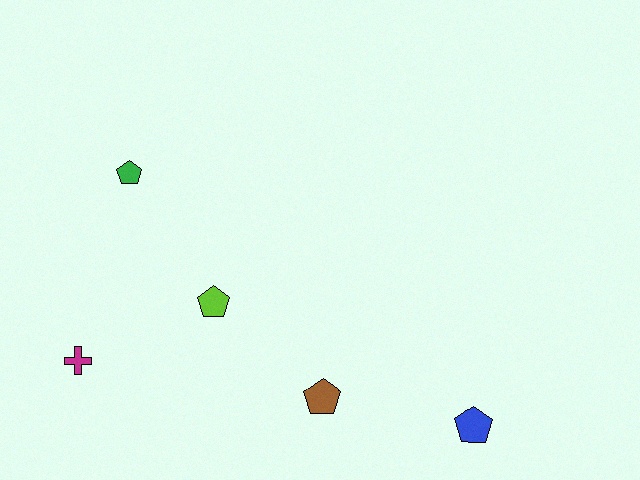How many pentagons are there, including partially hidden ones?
There are 4 pentagons.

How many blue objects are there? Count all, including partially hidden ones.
There is 1 blue object.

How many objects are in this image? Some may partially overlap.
There are 5 objects.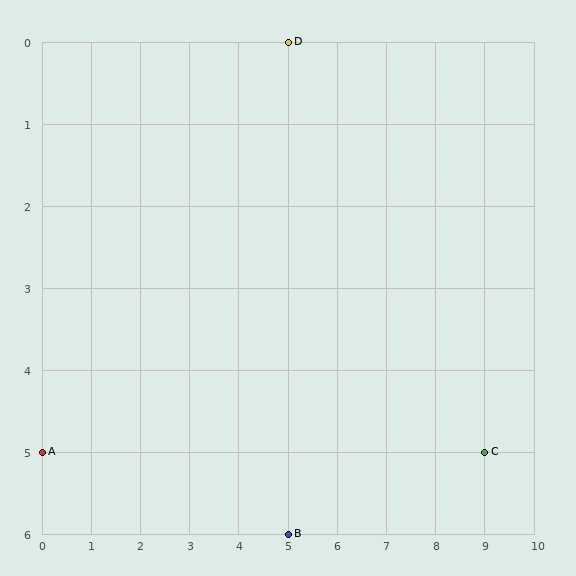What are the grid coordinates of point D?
Point D is at grid coordinates (5, 0).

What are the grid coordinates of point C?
Point C is at grid coordinates (9, 5).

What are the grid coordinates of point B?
Point B is at grid coordinates (5, 6).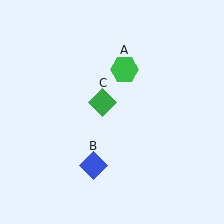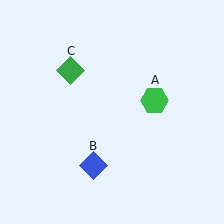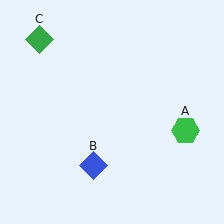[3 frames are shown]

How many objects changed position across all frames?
2 objects changed position: green hexagon (object A), green diamond (object C).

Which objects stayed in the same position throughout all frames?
Blue diamond (object B) remained stationary.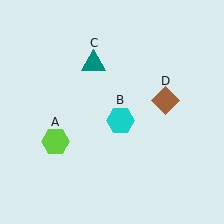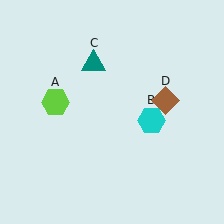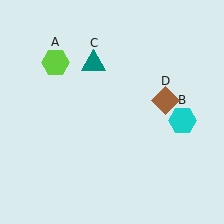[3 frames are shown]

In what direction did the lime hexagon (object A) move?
The lime hexagon (object A) moved up.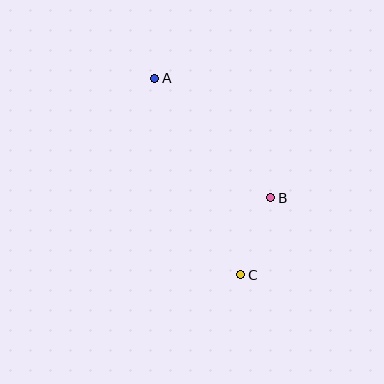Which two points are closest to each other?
Points B and C are closest to each other.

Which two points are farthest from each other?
Points A and C are farthest from each other.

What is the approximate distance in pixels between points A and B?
The distance between A and B is approximately 167 pixels.